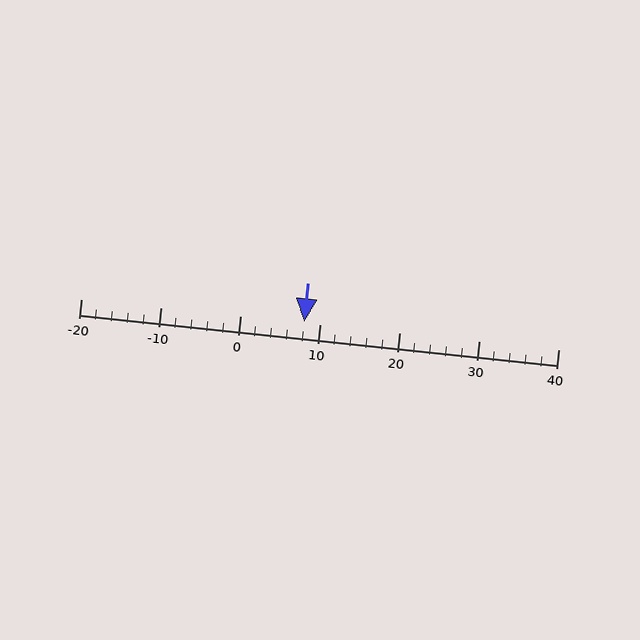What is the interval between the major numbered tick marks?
The major tick marks are spaced 10 units apart.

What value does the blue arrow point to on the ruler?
The blue arrow points to approximately 8.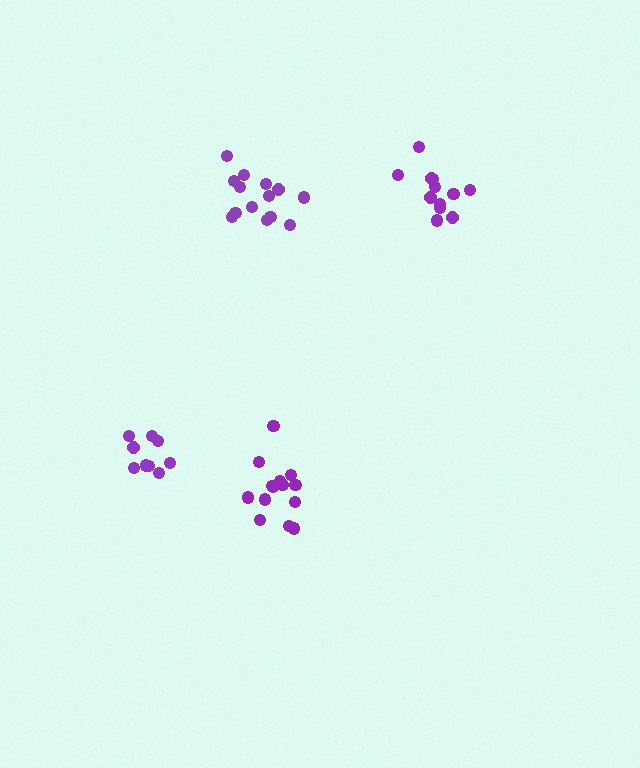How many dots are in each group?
Group 1: 12 dots, Group 2: 14 dots, Group 3: 9 dots, Group 4: 15 dots (50 total).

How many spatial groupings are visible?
There are 4 spatial groupings.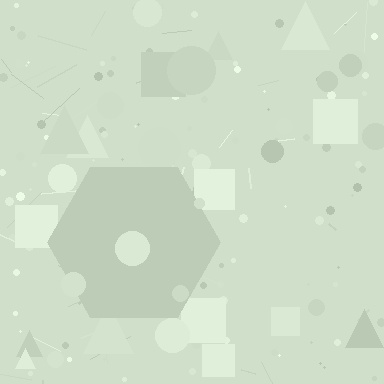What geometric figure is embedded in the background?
A hexagon is embedded in the background.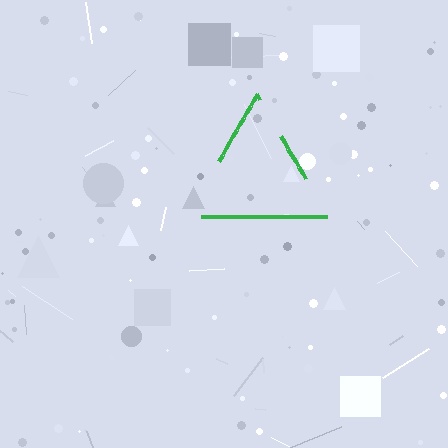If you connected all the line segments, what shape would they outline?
They would outline a triangle.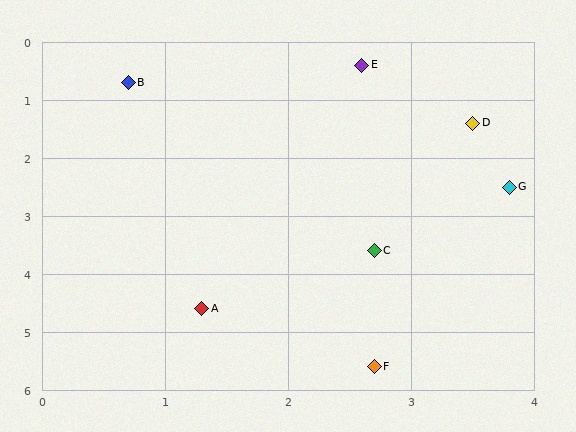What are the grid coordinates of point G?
Point G is at approximately (3.8, 2.5).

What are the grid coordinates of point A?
Point A is at approximately (1.3, 4.6).